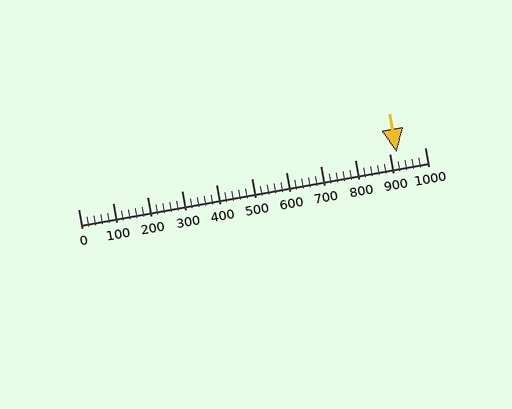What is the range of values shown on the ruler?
The ruler shows values from 0 to 1000.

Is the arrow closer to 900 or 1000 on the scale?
The arrow is closer to 900.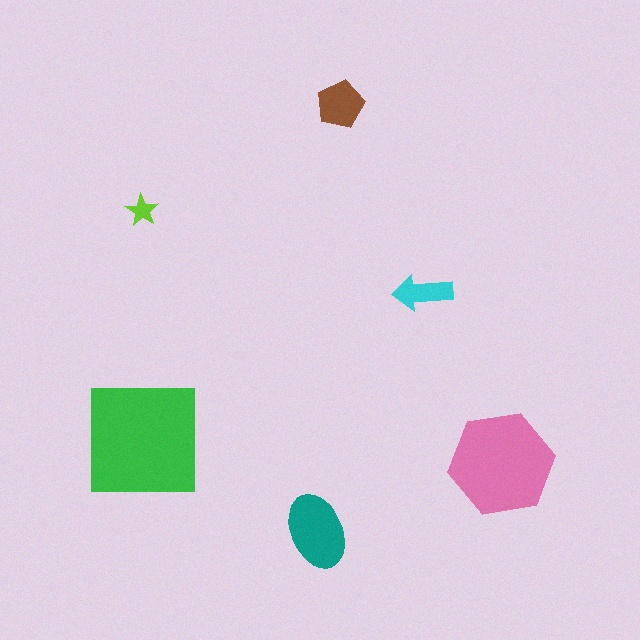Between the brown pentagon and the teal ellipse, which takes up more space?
The teal ellipse.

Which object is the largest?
The green square.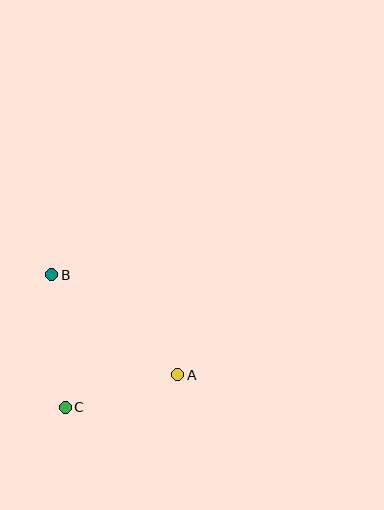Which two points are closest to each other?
Points A and C are closest to each other.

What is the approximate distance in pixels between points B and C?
The distance between B and C is approximately 133 pixels.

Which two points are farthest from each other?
Points A and B are farthest from each other.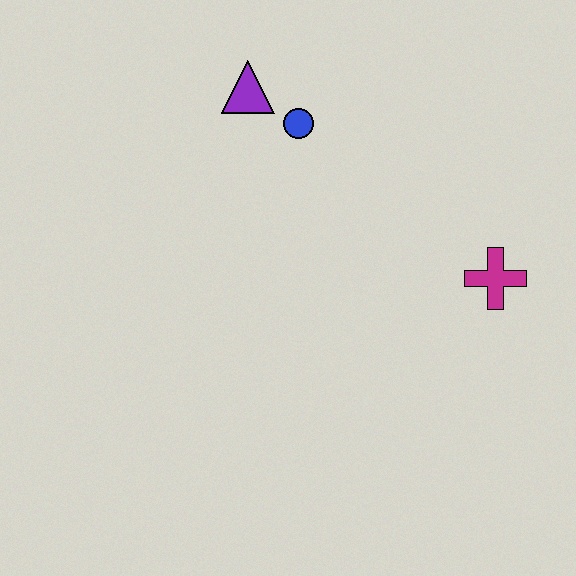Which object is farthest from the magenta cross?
The purple triangle is farthest from the magenta cross.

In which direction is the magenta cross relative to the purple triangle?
The magenta cross is to the right of the purple triangle.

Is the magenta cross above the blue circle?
No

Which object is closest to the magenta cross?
The blue circle is closest to the magenta cross.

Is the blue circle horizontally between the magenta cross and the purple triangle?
Yes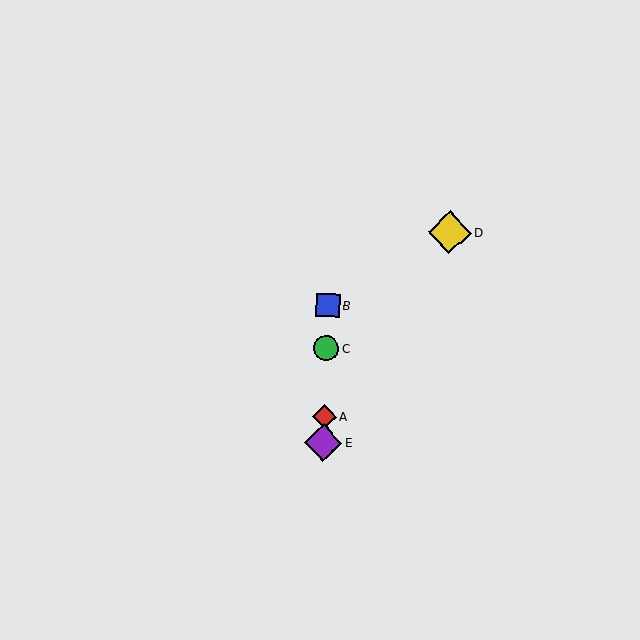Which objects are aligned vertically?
Objects A, B, C, E are aligned vertically.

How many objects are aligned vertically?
4 objects (A, B, C, E) are aligned vertically.